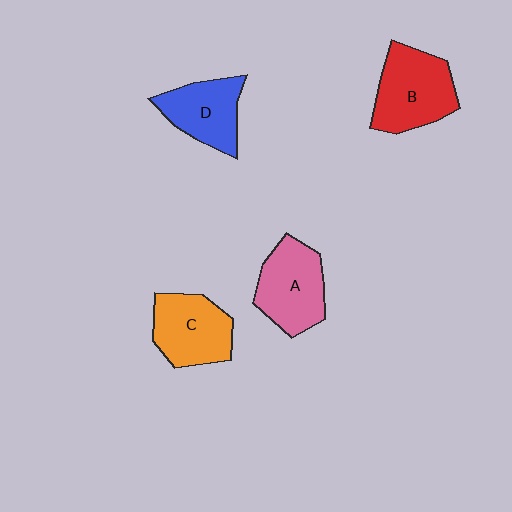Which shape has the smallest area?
Shape D (blue).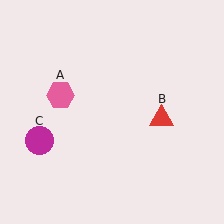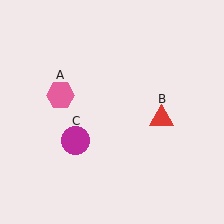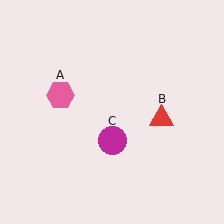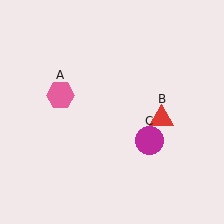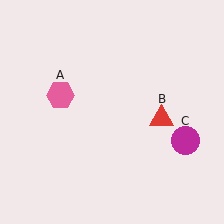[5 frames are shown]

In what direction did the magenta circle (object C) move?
The magenta circle (object C) moved right.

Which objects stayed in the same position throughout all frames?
Pink hexagon (object A) and red triangle (object B) remained stationary.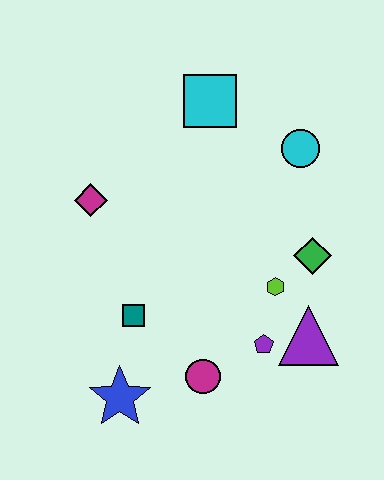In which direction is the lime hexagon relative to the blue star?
The lime hexagon is to the right of the blue star.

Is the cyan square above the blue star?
Yes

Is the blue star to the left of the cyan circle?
Yes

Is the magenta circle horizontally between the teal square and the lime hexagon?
Yes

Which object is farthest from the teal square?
The cyan circle is farthest from the teal square.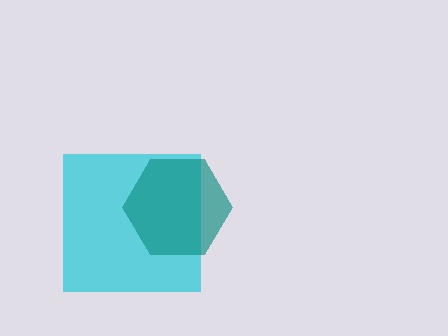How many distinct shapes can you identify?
There are 2 distinct shapes: a cyan square, a teal hexagon.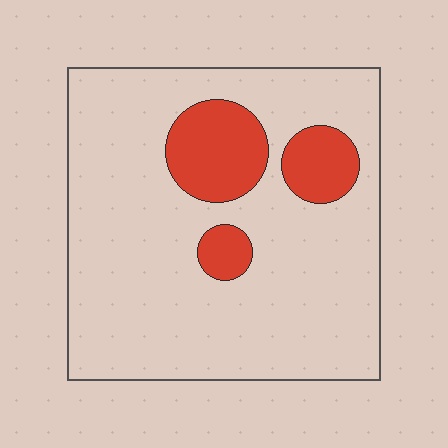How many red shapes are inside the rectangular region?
3.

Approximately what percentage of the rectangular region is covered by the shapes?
Approximately 15%.